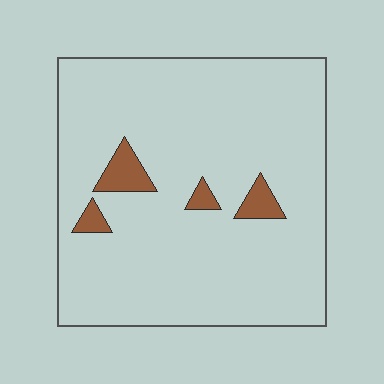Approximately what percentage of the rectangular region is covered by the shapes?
Approximately 5%.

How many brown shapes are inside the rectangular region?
4.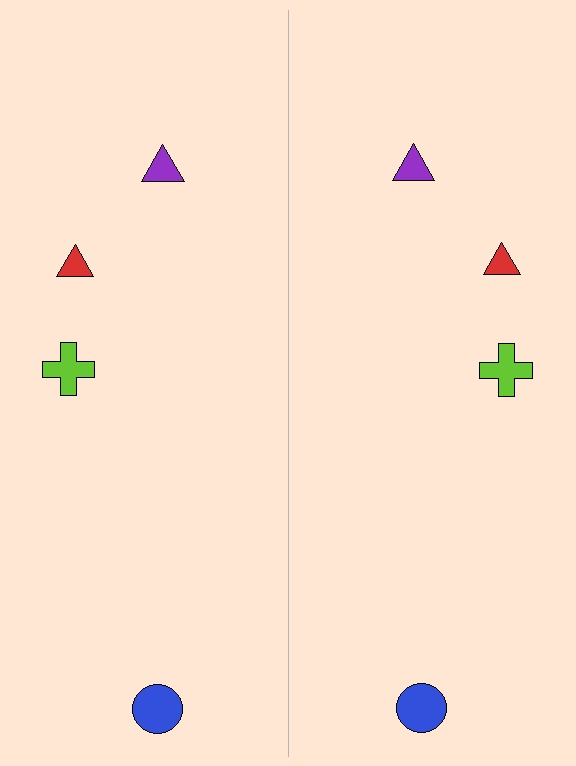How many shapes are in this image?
There are 8 shapes in this image.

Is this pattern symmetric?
Yes, this pattern has bilateral (reflection) symmetry.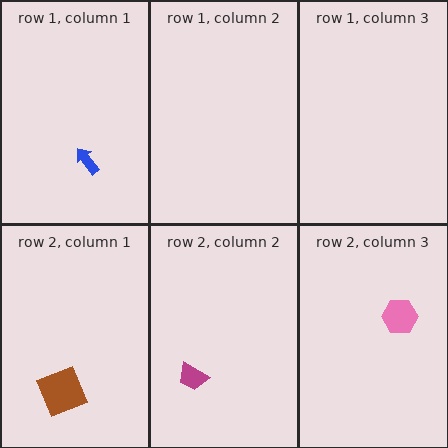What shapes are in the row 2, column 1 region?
The brown square.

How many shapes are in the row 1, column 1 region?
1.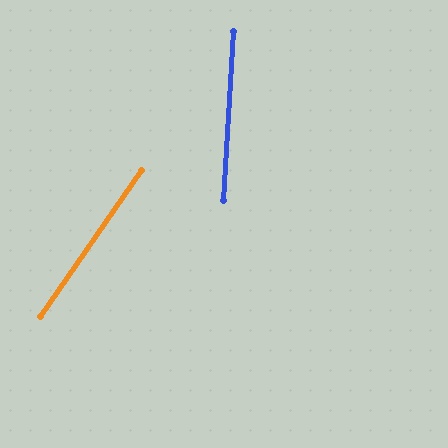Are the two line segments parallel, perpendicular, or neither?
Neither parallel nor perpendicular — they differ by about 31°.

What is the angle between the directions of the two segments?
Approximately 31 degrees.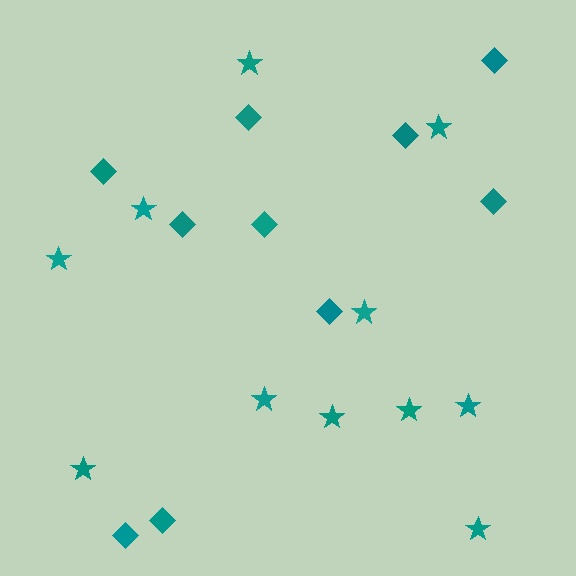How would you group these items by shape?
There are 2 groups: one group of stars (11) and one group of diamonds (10).